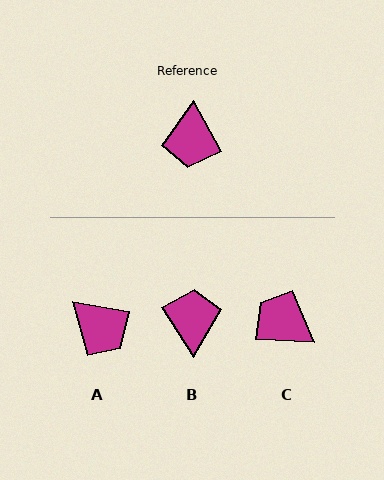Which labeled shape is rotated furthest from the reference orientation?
B, about 176 degrees away.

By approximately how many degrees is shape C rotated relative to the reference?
Approximately 122 degrees clockwise.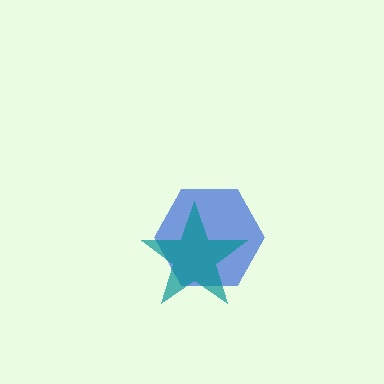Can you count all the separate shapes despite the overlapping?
Yes, there are 2 separate shapes.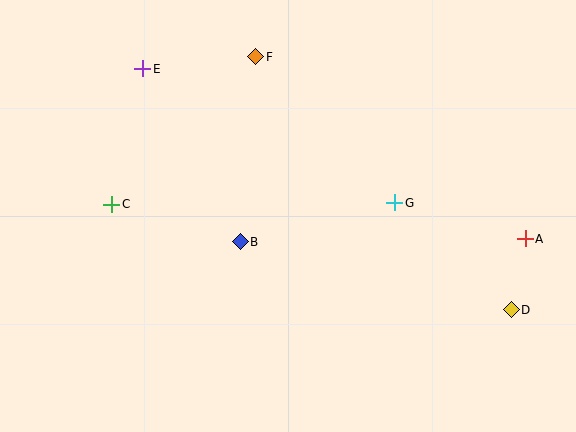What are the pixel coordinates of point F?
Point F is at (256, 57).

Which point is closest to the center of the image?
Point B at (240, 242) is closest to the center.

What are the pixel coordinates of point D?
Point D is at (511, 310).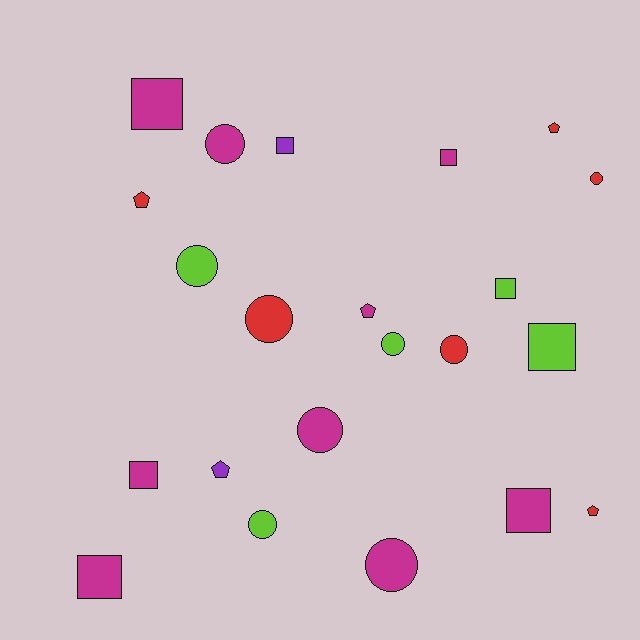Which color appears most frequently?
Magenta, with 9 objects.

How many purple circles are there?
There are no purple circles.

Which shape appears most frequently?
Circle, with 9 objects.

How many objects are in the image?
There are 22 objects.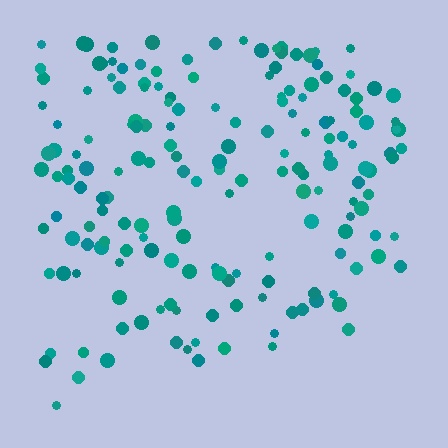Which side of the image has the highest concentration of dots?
The top.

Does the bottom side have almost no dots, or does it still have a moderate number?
Still a moderate number, just noticeably fewer than the top.